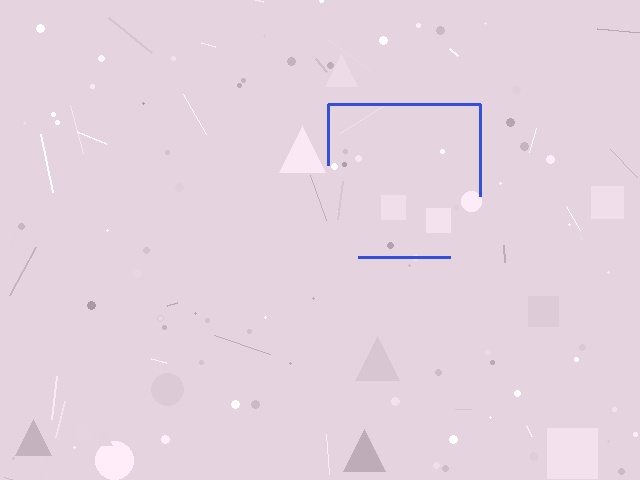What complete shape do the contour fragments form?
The contour fragments form a square.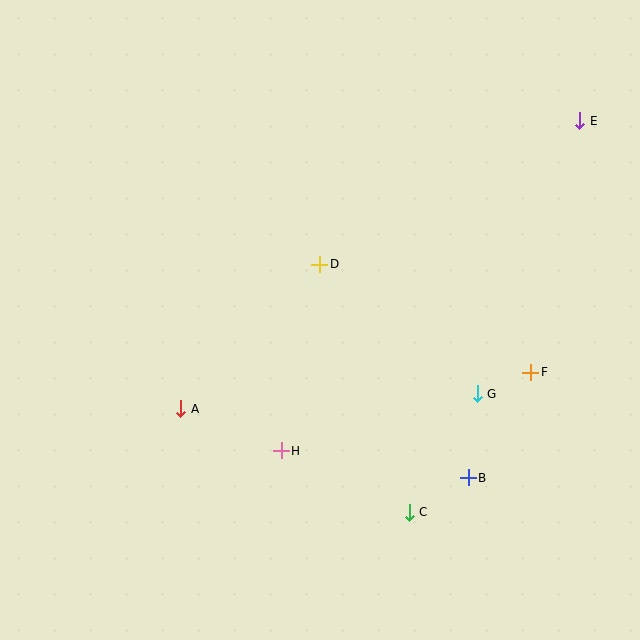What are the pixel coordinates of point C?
Point C is at (409, 512).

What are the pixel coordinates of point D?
Point D is at (320, 264).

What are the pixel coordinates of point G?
Point G is at (477, 394).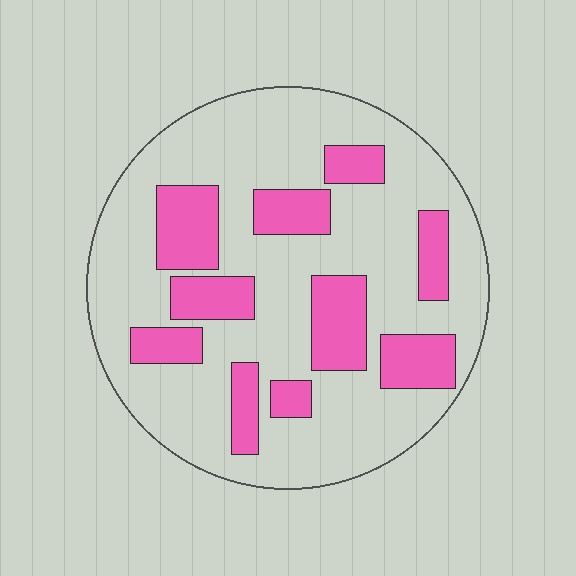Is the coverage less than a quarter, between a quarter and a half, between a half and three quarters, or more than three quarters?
Between a quarter and a half.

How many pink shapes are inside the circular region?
10.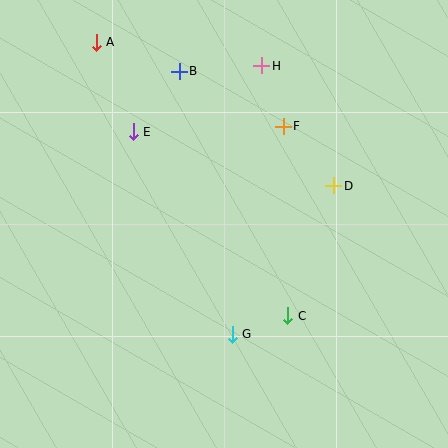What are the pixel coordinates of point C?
Point C is at (288, 316).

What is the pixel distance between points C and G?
The distance between C and G is 59 pixels.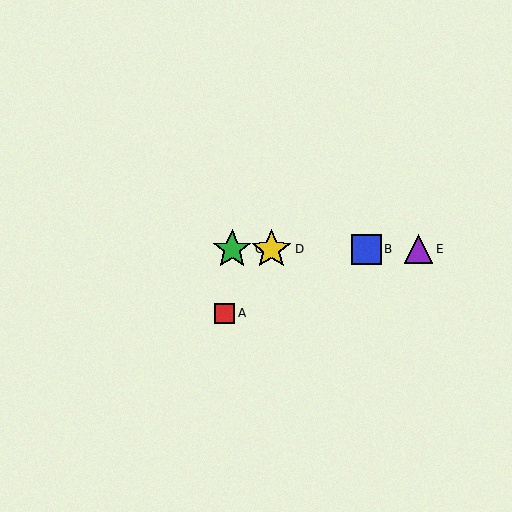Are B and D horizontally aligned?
Yes, both are at y≈249.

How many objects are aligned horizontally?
4 objects (B, C, D, E) are aligned horizontally.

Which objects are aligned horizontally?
Objects B, C, D, E are aligned horizontally.